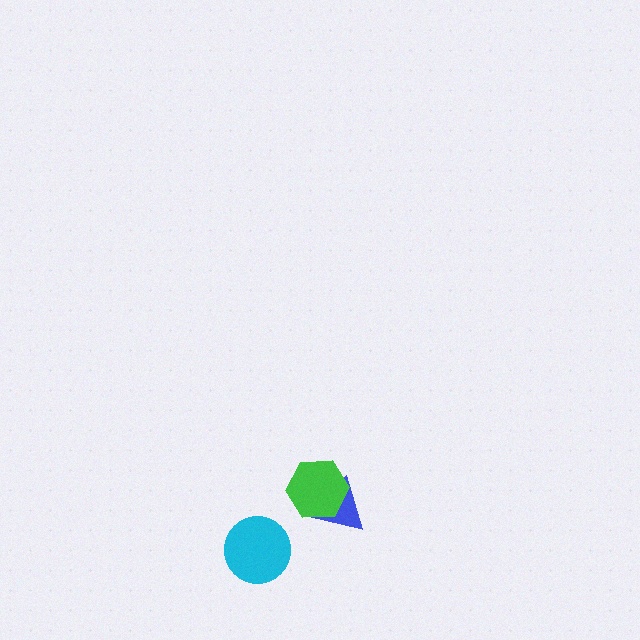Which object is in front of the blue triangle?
The green hexagon is in front of the blue triangle.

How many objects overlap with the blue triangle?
1 object overlaps with the blue triangle.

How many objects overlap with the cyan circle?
0 objects overlap with the cyan circle.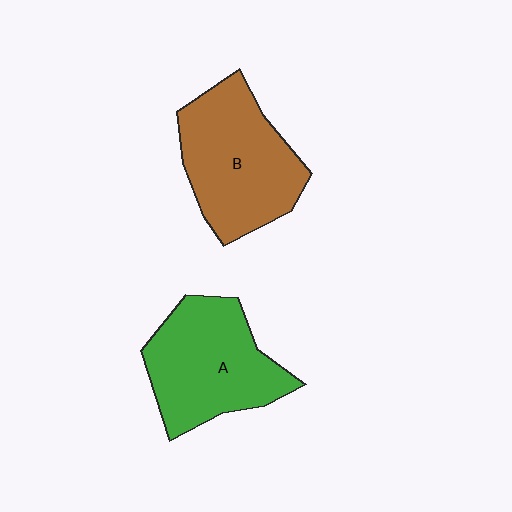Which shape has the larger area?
Shape B (brown).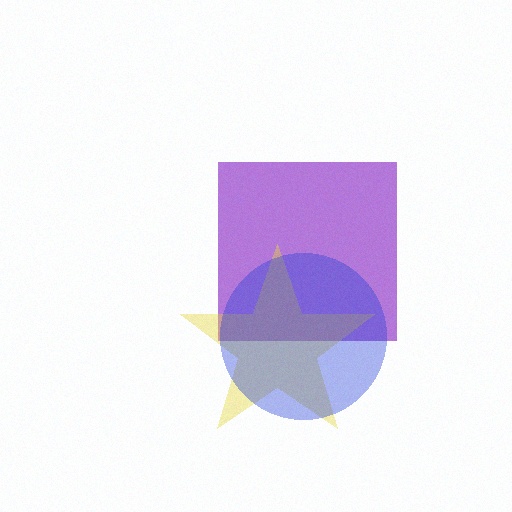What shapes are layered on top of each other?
The layered shapes are: a purple square, a yellow star, a blue circle.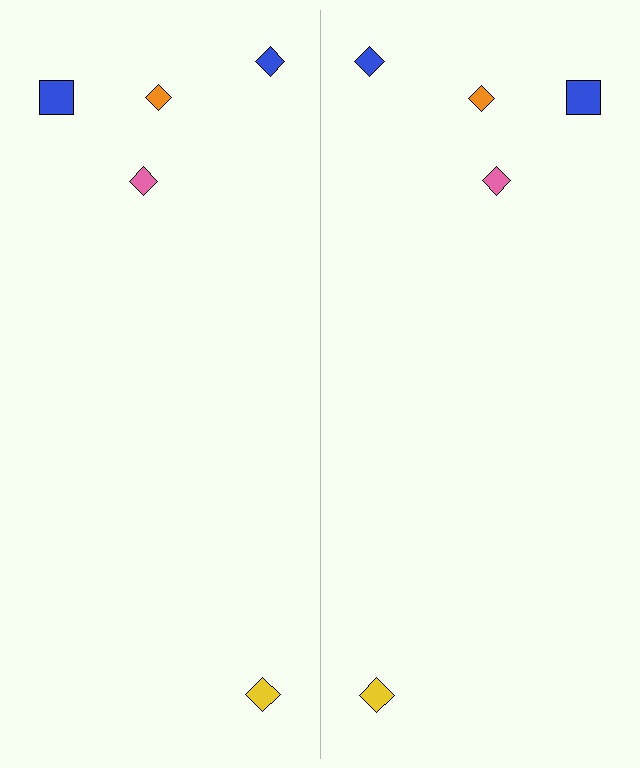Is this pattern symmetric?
Yes, this pattern has bilateral (reflection) symmetry.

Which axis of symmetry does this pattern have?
The pattern has a vertical axis of symmetry running through the center of the image.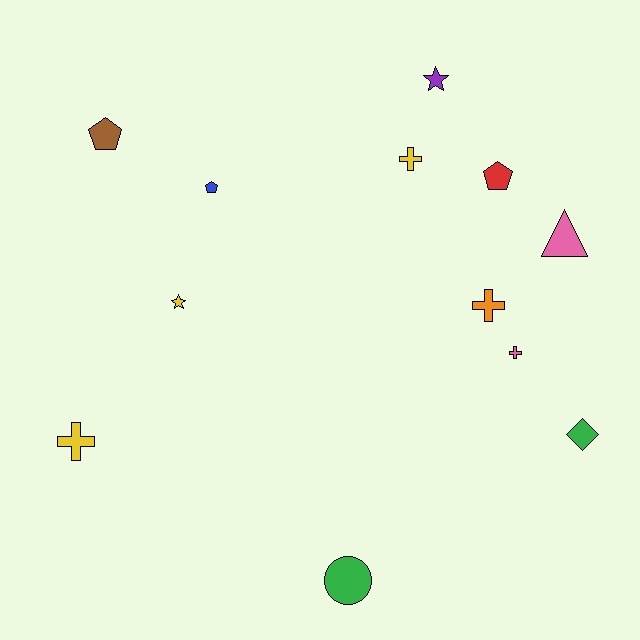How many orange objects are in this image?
There is 1 orange object.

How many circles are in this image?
There is 1 circle.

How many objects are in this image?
There are 12 objects.